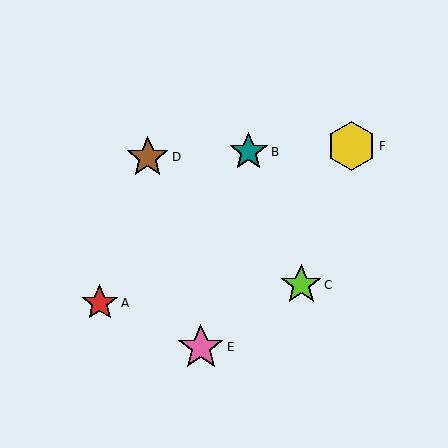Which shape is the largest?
The yellow hexagon (labeled F) is the largest.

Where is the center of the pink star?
The center of the pink star is at (201, 347).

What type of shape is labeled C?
Shape C is a lime star.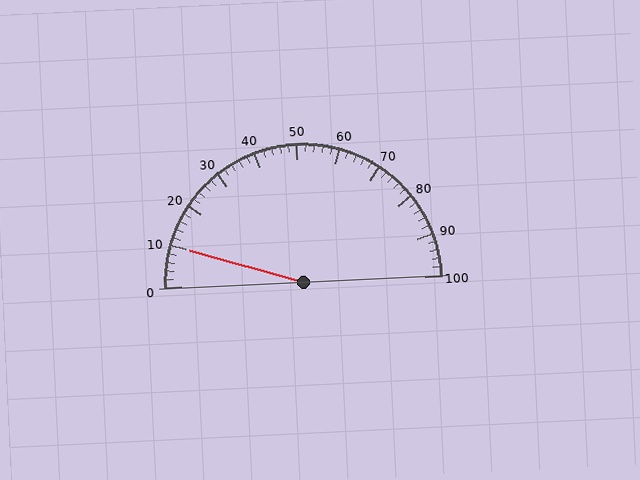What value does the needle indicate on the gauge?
The needle indicates approximately 10.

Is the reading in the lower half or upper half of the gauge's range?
The reading is in the lower half of the range (0 to 100).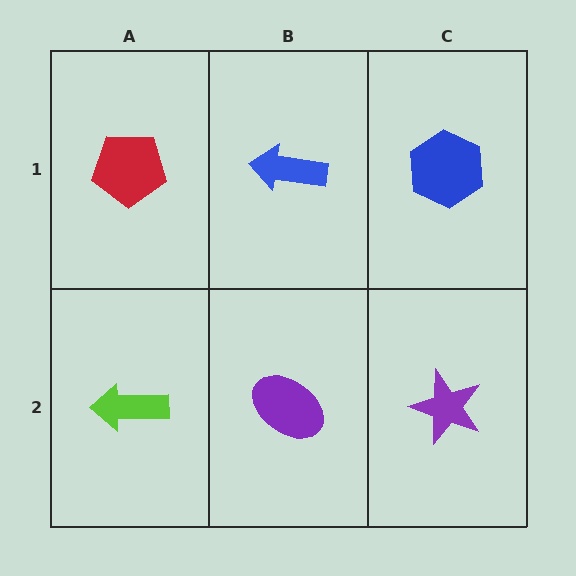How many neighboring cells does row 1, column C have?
2.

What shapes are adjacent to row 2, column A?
A red pentagon (row 1, column A), a purple ellipse (row 2, column B).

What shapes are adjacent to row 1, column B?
A purple ellipse (row 2, column B), a red pentagon (row 1, column A), a blue hexagon (row 1, column C).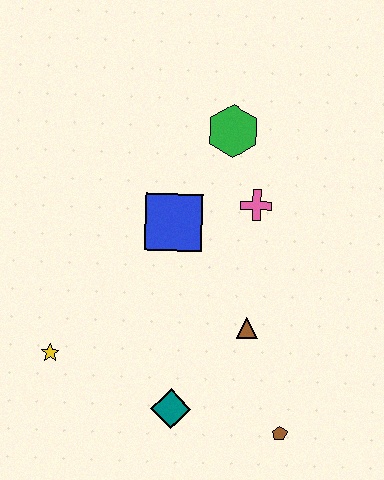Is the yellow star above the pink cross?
No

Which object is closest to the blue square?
The pink cross is closest to the blue square.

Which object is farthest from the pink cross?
The yellow star is farthest from the pink cross.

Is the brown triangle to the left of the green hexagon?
No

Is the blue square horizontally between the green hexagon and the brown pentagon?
No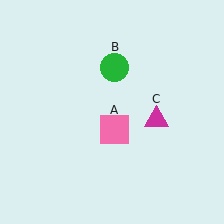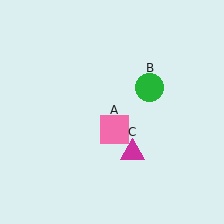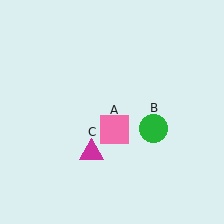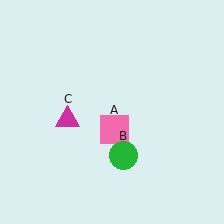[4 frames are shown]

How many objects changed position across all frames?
2 objects changed position: green circle (object B), magenta triangle (object C).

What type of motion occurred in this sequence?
The green circle (object B), magenta triangle (object C) rotated clockwise around the center of the scene.